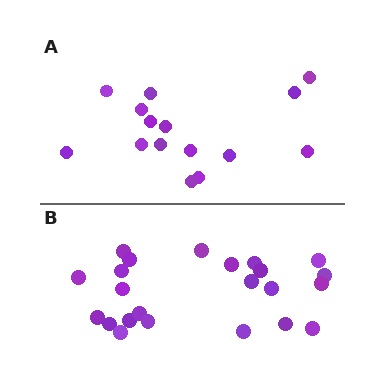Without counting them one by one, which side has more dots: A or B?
Region B (the bottom region) has more dots.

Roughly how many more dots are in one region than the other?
Region B has roughly 8 or so more dots than region A.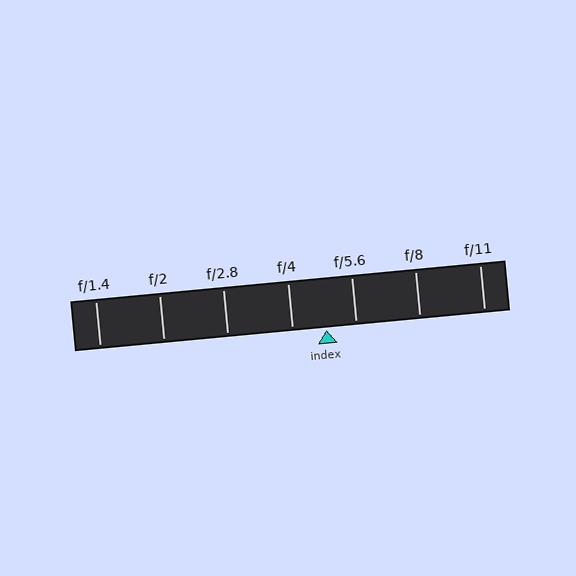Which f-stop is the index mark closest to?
The index mark is closest to f/5.6.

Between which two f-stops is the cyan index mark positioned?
The index mark is between f/4 and f/5.6.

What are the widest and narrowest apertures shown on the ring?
The widest aperture shown is f/1.4 and the narrowest is f/11.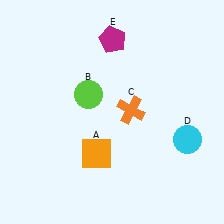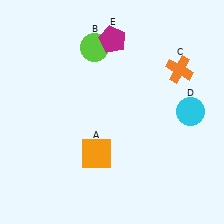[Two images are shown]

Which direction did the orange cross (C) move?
The orange cross (C) moved right.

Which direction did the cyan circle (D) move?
The cyan circle (D) moved up.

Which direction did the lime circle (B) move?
The lime circle (B) moved up.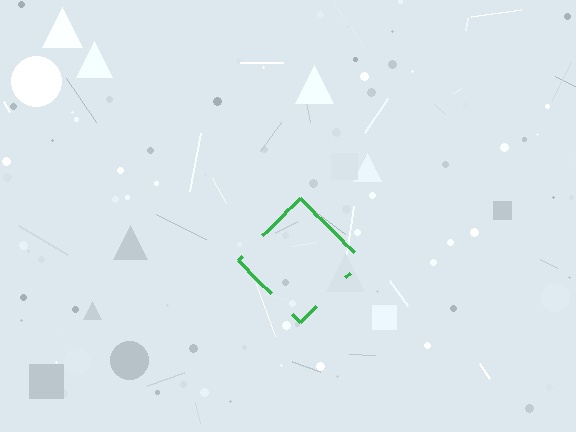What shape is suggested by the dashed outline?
The dashed outline suggests a diamond.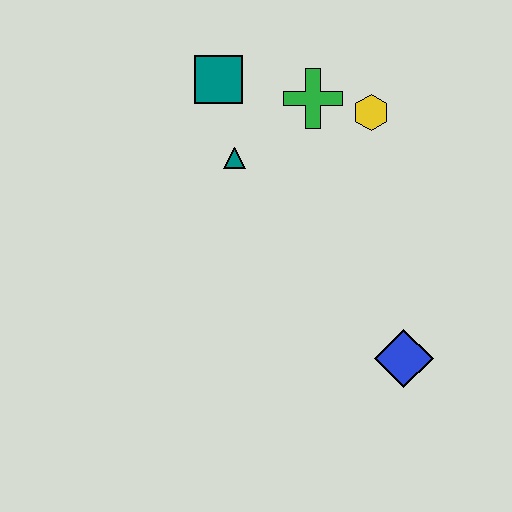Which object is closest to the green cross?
The yellow hexagon is closest to the green cross.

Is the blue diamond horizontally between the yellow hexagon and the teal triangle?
No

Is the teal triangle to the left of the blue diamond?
Yes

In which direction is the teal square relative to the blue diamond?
The teal square is above the blue diamond.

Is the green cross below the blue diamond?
No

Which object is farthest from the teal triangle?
The blue diamond is farthest from the teal triangle.